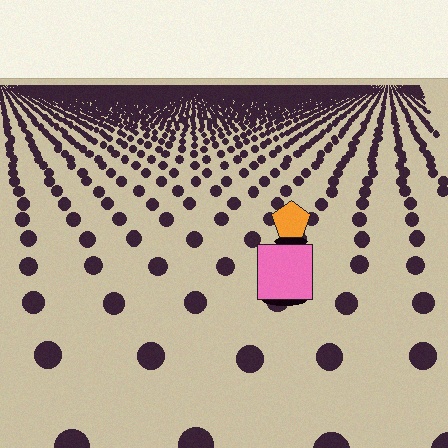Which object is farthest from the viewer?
The orange pentagon is farthest from the viewer. It appears smaller and the ground texture around it is denser.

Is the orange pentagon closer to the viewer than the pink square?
No. The pink square is closer — you can tell from the texture gradient: the ground texture is coarser near it.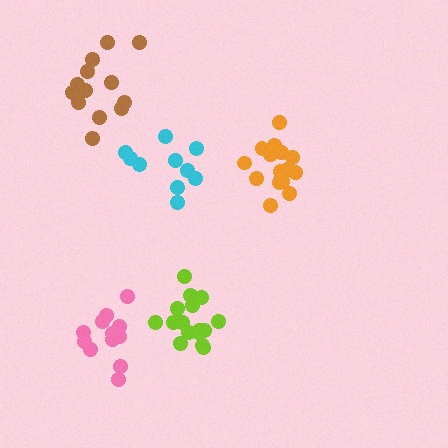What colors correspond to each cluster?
The clusters are colored: cyan, orange, pink, brown, lime.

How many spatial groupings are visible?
There are 5 spatial groupings.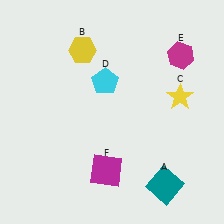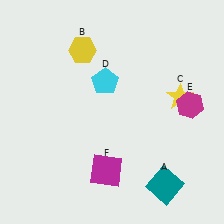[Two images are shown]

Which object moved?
The magenta hexagon (E) moved down.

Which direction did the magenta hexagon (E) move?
The magenta hexagon (E) moved down.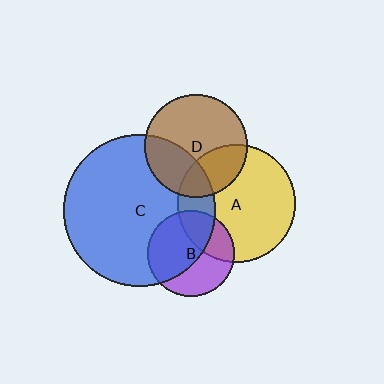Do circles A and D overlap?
Yes.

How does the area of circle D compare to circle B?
Approximately 1.4 times.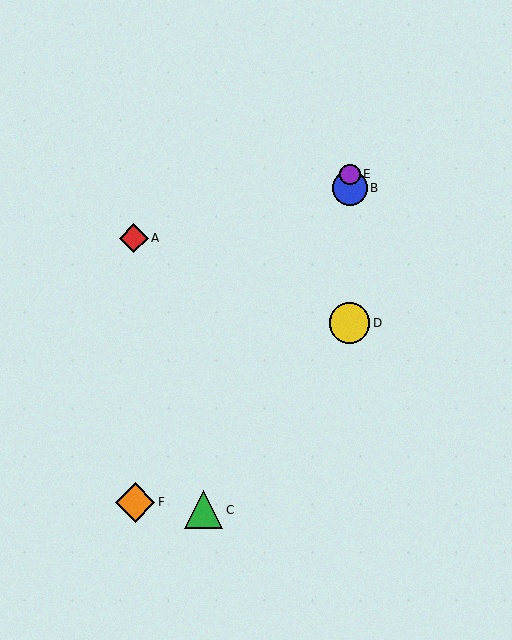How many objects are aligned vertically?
3 objects (B, D, E) are aligned vertically.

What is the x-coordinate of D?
Object D is at x≈350.